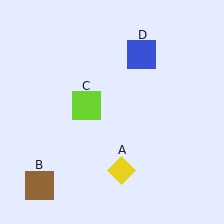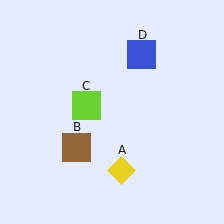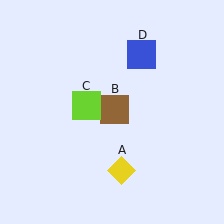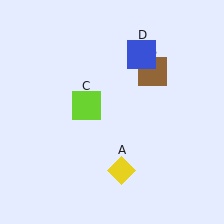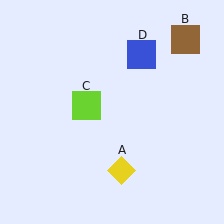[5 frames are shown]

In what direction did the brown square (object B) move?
The brown square (object B) moved up and to the right.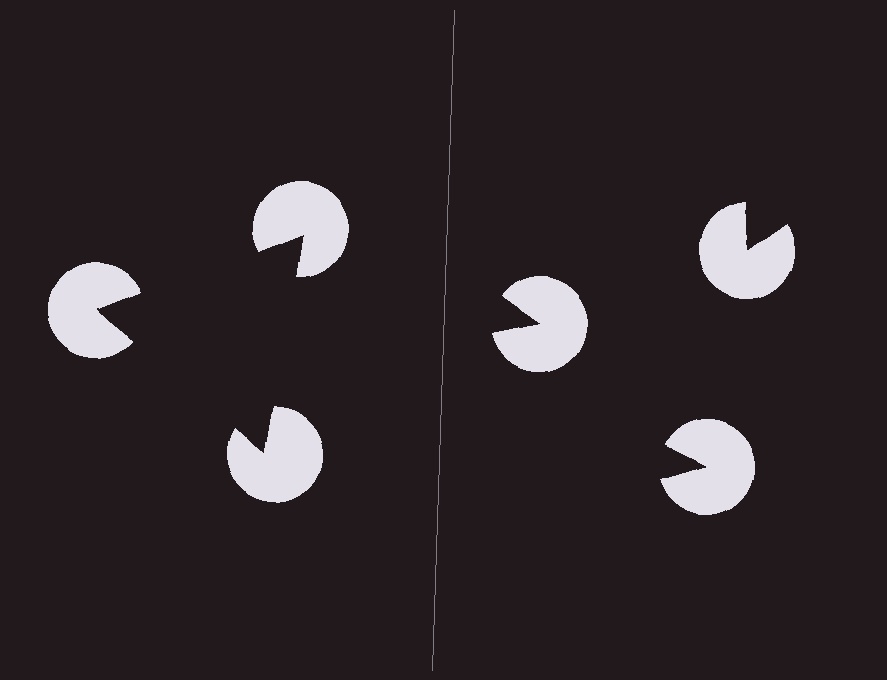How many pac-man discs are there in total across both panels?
6 — 3 on each side.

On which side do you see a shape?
An illusory triangle appears on the left side. On the right side the wedge cuts are rotated, so no coherent shape forms.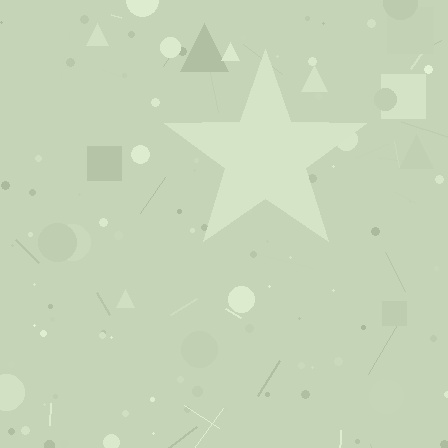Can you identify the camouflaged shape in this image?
The camouflaged shape is a star.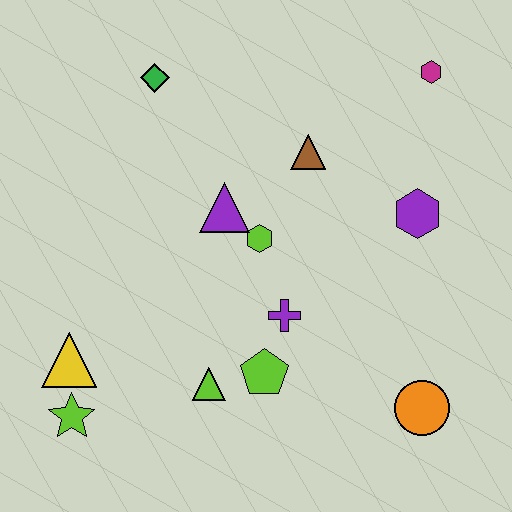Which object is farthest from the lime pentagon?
The magenta hexagon is farthest from the lime pentagon.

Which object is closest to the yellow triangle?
The lime star is closest to the yellow triangle.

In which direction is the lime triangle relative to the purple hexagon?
The lime triangle is to the left of the purple hexagon.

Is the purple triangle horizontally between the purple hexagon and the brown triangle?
No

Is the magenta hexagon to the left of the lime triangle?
No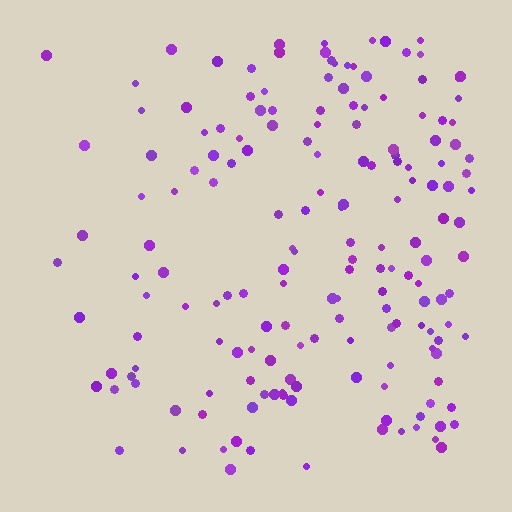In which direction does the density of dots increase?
From left to right, with the right side densest.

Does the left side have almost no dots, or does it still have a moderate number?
Still a moderate number, just noticeably fewer than the right.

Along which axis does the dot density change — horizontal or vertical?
Horizontal.